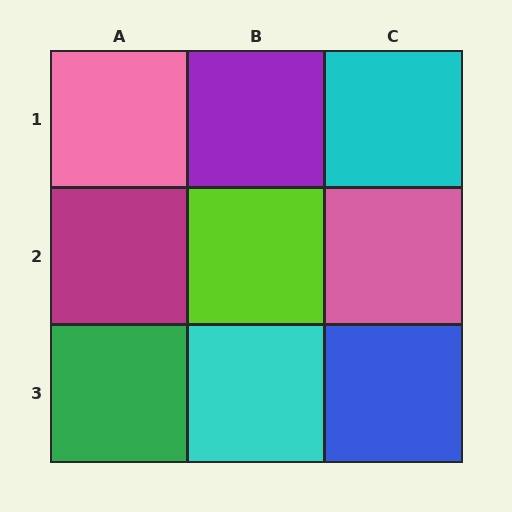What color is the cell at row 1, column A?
Pink.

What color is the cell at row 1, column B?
Purple.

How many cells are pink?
2 cells are pink.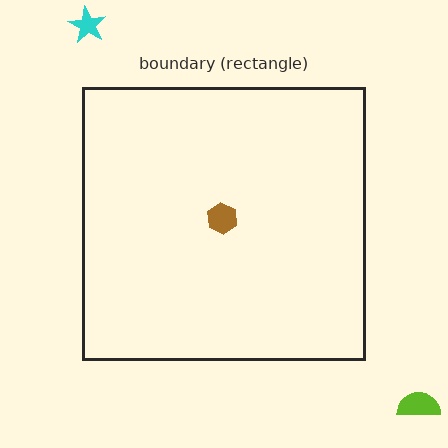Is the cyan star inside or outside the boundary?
Outside.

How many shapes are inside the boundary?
1 inside, 2 outside.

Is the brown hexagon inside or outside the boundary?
Inside.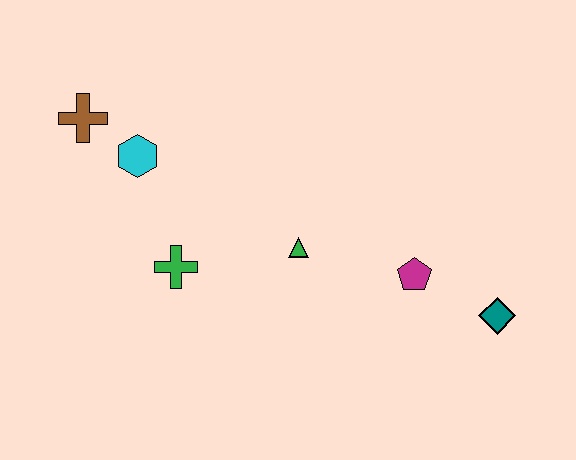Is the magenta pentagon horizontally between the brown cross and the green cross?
No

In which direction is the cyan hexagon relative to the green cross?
The cyan hexagon is above the green cross.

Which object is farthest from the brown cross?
The teal diamond is farthest from the brown cross.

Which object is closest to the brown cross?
The cyan hexagon is closest to the brown cross.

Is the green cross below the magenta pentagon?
No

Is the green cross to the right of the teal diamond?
No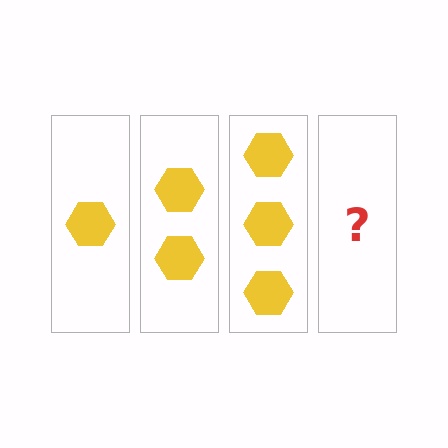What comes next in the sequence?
The next element should be 4 hexagons.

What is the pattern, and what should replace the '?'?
The pattern is that each step adds one more hexagon. The '?' should be 4 hexagons.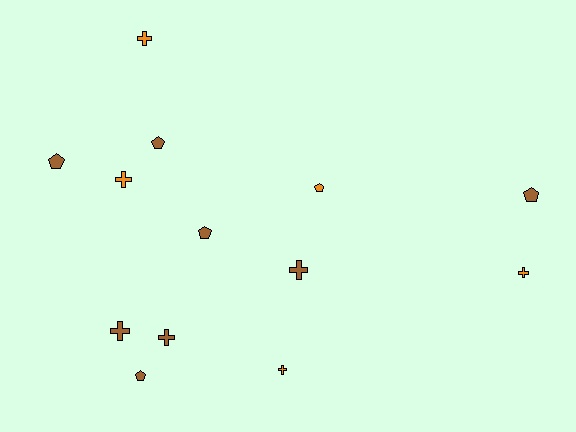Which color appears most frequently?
Brown, with 8 objects.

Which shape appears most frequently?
Cross, with 7 objects.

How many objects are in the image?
There are 13 objects.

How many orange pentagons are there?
There is 1 orange pentagon.